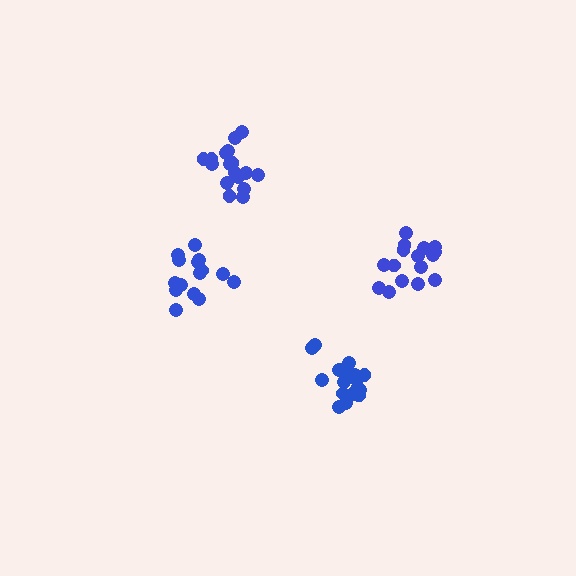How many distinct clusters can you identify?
There are 4 distinct clusters.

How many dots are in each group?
Group 1: 15 dots, Group 2: 16 dots, Group 3: 17 dots, Group 4: 18 dots (66 total).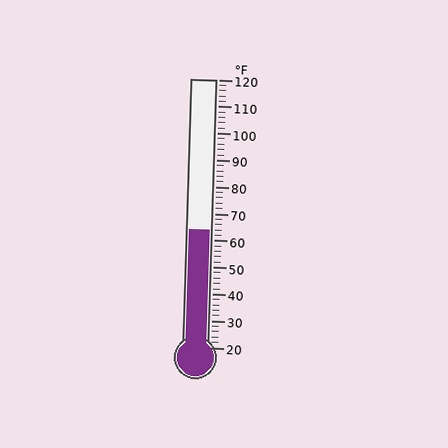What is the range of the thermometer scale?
The thermometer scale ranges from 20°F to 120°F.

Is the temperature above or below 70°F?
The temperature is below 70°F.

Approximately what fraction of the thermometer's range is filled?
The thermometer is filled to approximately 45% of its range.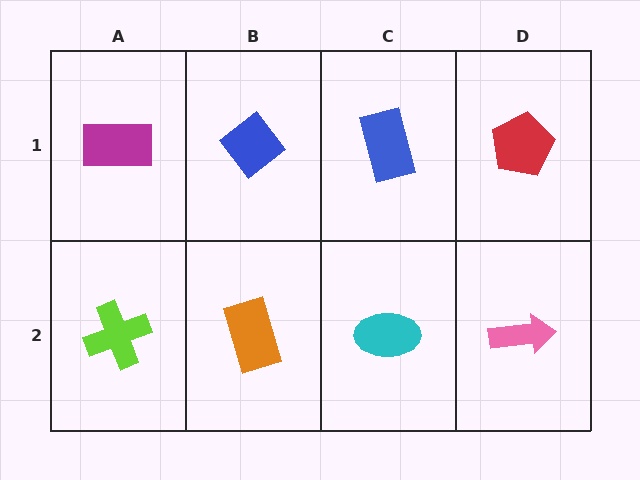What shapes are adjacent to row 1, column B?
An orange rectangle (row 2, column B), a magenta rectangle (row 1, column A), a blue rectangle (row 1, column C).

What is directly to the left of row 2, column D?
A cyan ellipse.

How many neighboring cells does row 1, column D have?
2.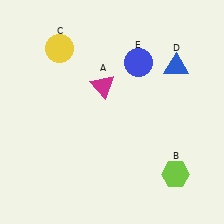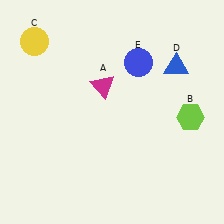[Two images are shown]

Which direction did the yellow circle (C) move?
The yellow circle (C) moved left.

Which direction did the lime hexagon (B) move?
The lime hexagon (B) moved up.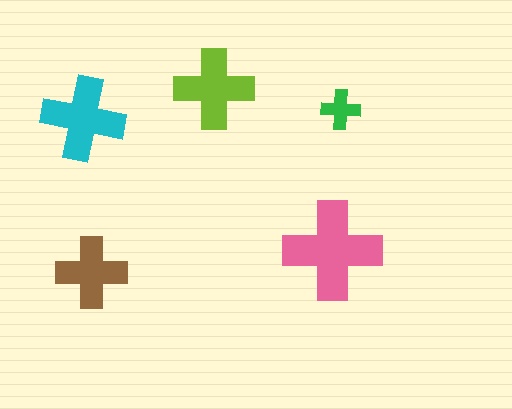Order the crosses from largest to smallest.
the pink one, the cyan one, the lime one, the brown one, the green one.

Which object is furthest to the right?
The green cross is rightmost.